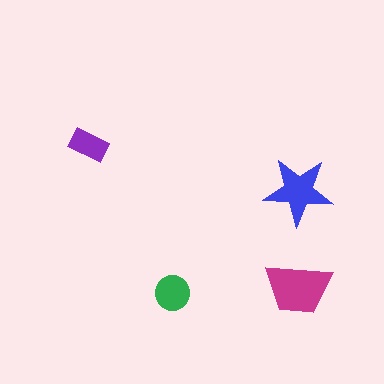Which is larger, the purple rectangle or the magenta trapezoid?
The magenta trapezoid.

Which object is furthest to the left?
The purple rectangle is leftmost.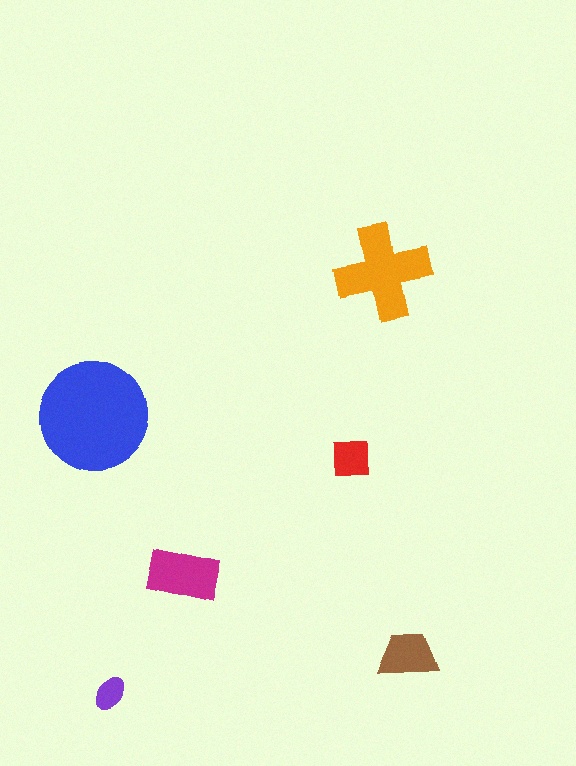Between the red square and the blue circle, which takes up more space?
The blue circle.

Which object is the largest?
The blue circle.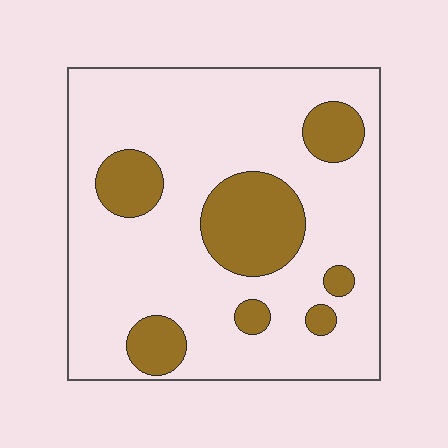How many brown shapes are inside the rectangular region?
7.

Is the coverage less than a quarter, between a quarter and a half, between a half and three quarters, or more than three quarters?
Less than a quarter.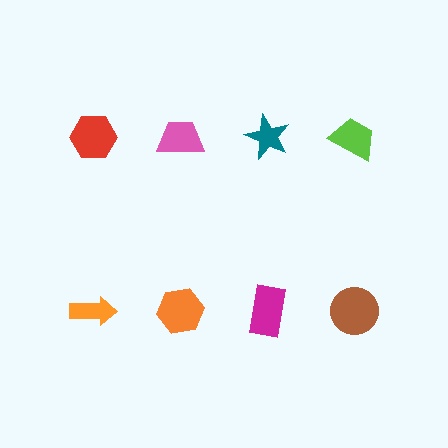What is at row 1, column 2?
A pink trapezoid.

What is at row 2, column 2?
An orange hexagon.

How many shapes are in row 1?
4 shapes.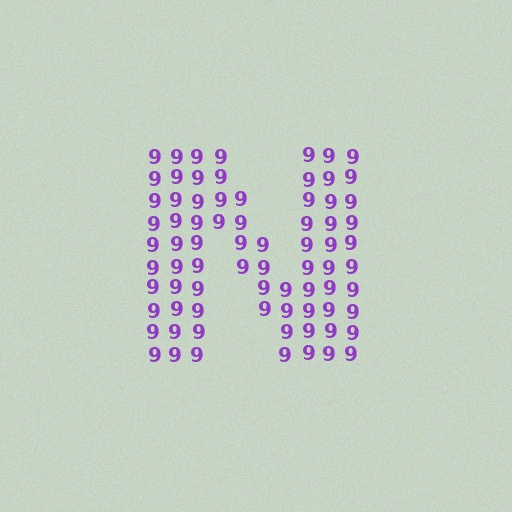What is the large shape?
The large shape is the letter N.